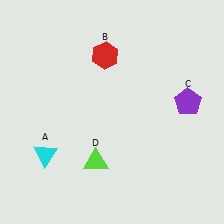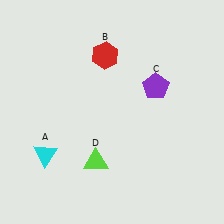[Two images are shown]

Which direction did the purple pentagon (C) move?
The purple pentagon (C) moved left.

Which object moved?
The purple pentagon (C) moved left.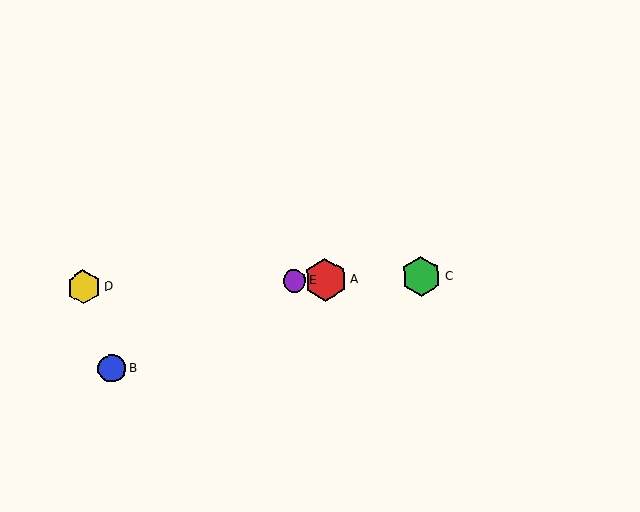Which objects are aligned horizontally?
Objects A, C, D, E are aligned horizontally.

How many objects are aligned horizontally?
4 objects (A, C, D, E) are aligned horizontally.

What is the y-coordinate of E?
Object E is at y≈281.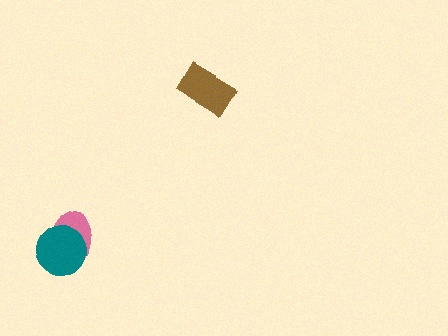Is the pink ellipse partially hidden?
Yes, it is partially covered by another shape.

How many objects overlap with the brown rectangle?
0 objects overlap with the brown rectangle.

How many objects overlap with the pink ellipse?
1 object overlaps with the pink ellipse.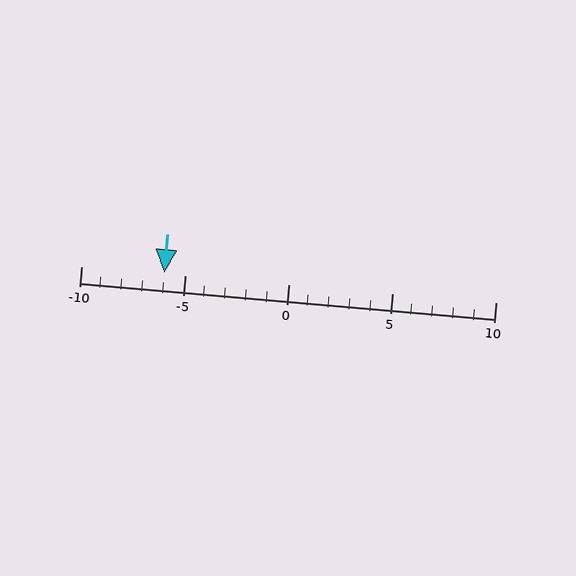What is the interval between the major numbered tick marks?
The major tick marks are spaced 5 units apart.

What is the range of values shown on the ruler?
The ruler shows values from -10 to 10.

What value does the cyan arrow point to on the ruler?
The cyan arrow points to approximately -6.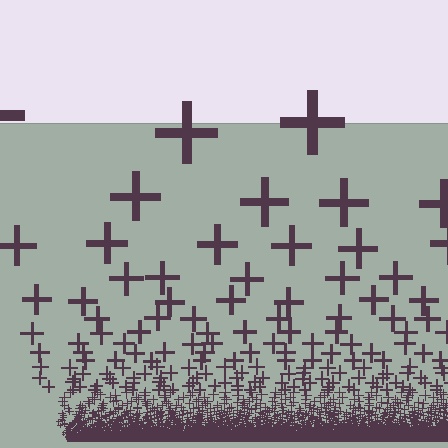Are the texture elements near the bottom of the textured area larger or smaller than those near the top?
Smaller. The gradient is inverted — elements near the bottom are smaller and denser.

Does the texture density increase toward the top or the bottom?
Density increases toward the bottom.